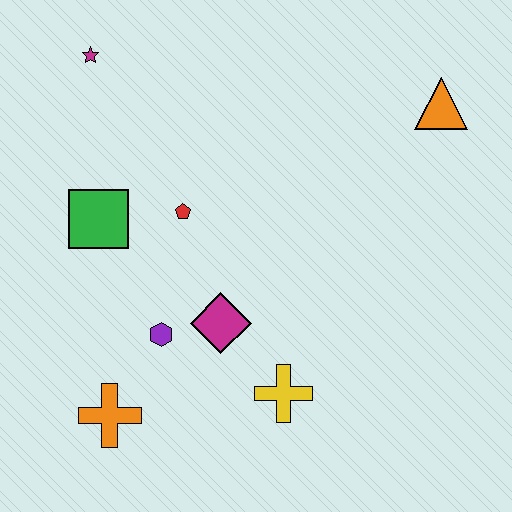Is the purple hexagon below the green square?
Yes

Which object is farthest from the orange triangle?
The orange cross is farthest from the orange triangle.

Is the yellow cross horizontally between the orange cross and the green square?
No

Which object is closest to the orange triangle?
The red pentagon is closest to the orange triangle.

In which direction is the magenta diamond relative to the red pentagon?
The magenta diamond is below the red pentagon.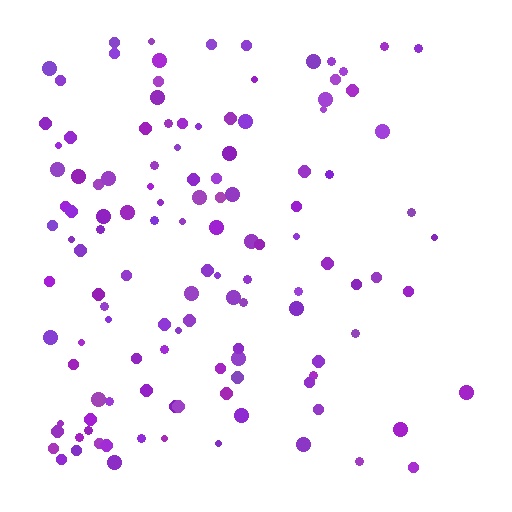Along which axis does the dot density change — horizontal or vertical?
Horizontal.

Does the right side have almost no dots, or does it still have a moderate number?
Still a moderate number, just noticeably fewer than the left.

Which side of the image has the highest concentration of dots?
The left.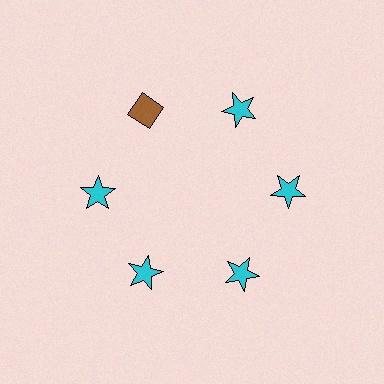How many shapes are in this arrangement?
There are 6 shapes arranged in a ring pattern.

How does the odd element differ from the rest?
It differs in both color (brown instead of cyan) and shape (diamond instead of star).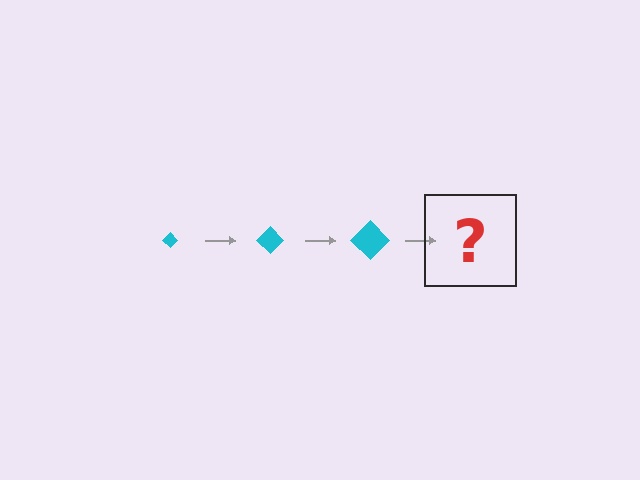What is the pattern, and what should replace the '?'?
The pattern is that the diamond gets progressively larger each step. The '?' should be a cyan diamond, larger than the previous one.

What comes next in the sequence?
The next element should be a cyan diamond, larger than the previous one.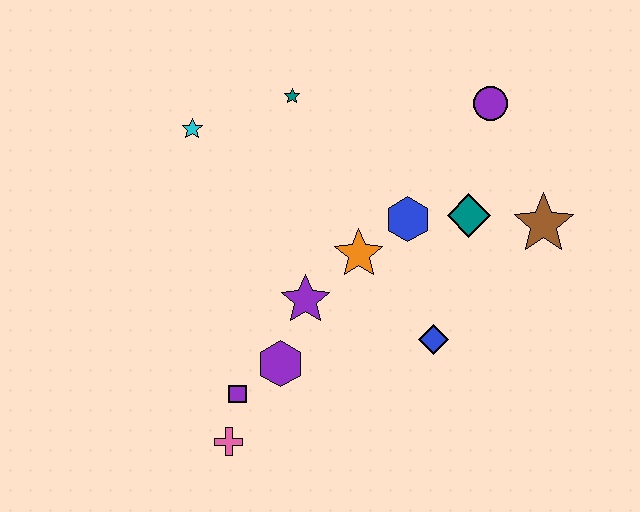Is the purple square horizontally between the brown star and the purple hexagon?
No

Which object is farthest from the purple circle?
The pink cross is farthest from the purple circle.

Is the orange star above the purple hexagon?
Yes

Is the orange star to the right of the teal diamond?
No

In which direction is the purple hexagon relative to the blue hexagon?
The purple hexagon is below the blue hexagon.